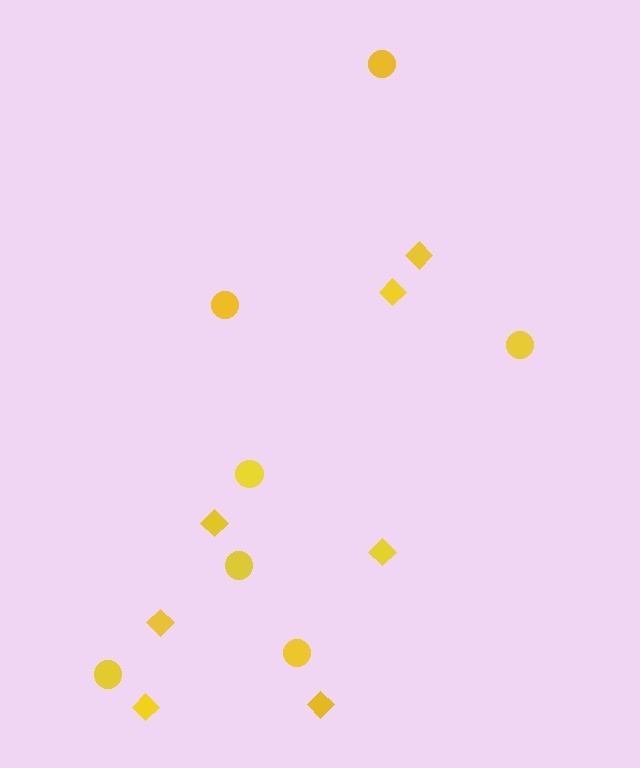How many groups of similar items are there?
There are 2 groups: one group of circles (7) and one group of diamonds (7).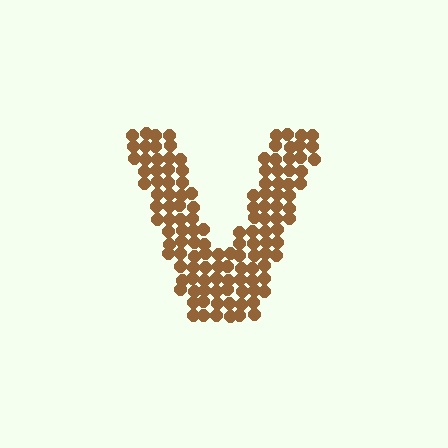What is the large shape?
The large shape is the letter V.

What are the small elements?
The small elements are circles.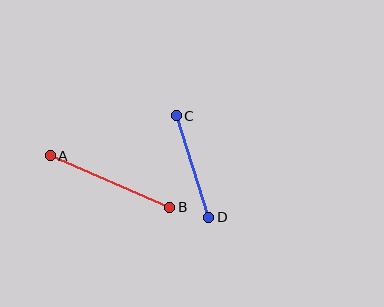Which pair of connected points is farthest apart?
Points A and B are farthest apart.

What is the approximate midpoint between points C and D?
The midpoint is at approximately (192, 167) pixels.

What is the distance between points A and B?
The distance is approximately 130 pixels.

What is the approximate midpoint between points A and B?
The midpoint is at approximately (110, 181) pixels.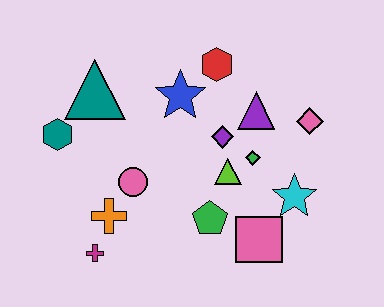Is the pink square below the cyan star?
Yes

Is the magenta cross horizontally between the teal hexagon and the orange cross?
Yes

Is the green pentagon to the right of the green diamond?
No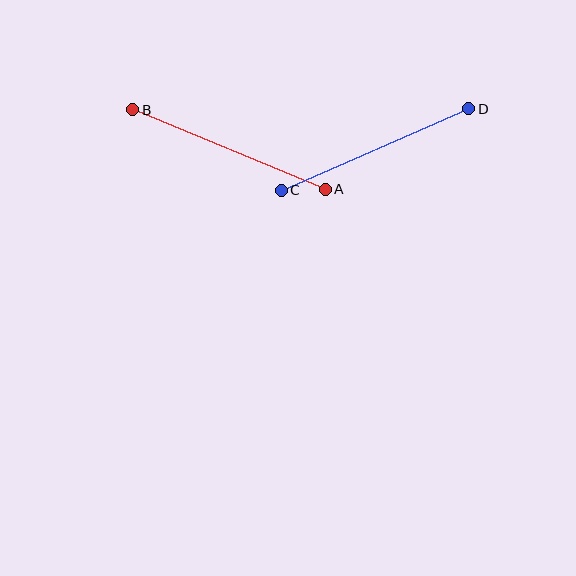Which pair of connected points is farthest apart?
Points A and B are farthest apart.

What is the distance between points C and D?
The distance is approximately 204 pixels.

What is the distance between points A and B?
The distance is approximately 208 pixels.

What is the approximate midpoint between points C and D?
The midpoint is at approximately (375, 150) pixels.